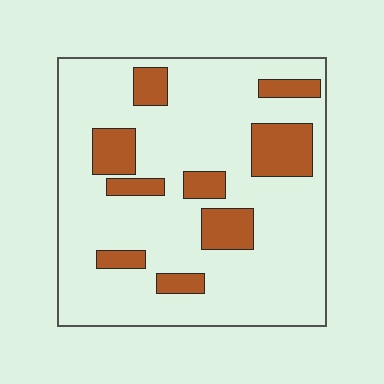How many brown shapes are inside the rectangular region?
9.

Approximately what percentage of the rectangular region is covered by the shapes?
Approximately 20%.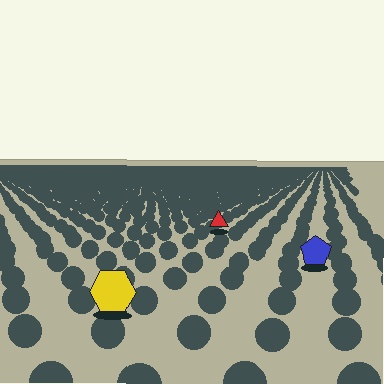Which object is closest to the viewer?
The yellow hexagon is closest. The texture marks near it are larger and more spread out.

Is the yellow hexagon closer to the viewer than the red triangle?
Yes. The yellow hexagon is closer — you can tell from the texture gradient: the ground texture is coarser near it.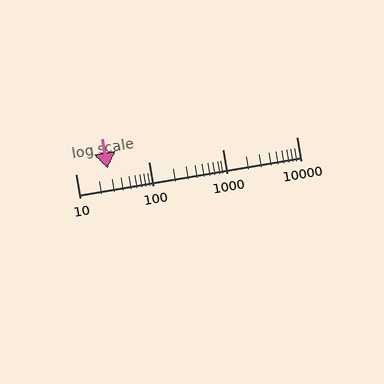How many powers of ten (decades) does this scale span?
The scale spans 3 decades, from 10 to 10000.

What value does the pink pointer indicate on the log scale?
The pointer indicates approximately 27.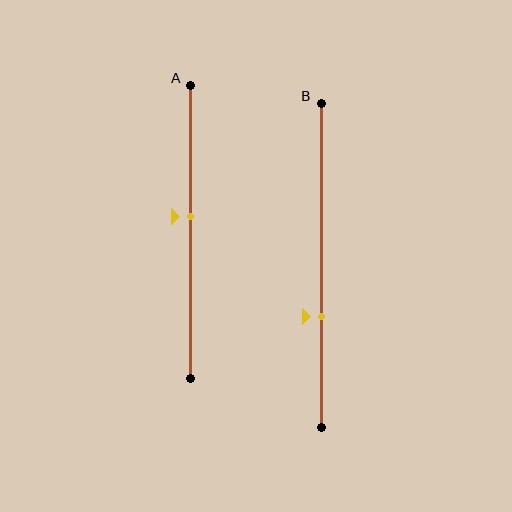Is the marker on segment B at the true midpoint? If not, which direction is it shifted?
No, the marker on segment B is shifted downward by about 16% of the segment length.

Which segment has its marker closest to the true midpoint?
Segment A has its marker closest to the true midpoint.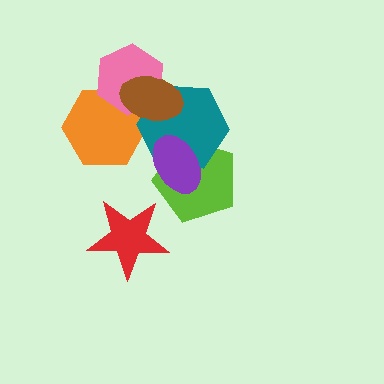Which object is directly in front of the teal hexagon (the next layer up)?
The brown ellipse is directly in front of the teal hexagon.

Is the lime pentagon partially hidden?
Yes, it is partially covered by another shape.